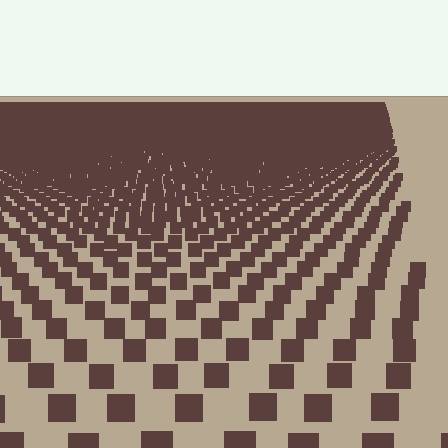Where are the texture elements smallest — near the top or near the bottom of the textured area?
Near the top.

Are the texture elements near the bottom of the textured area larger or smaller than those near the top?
Larger. Near the bottom, elements are closer to the viewer and appear at a bigger on-screen size.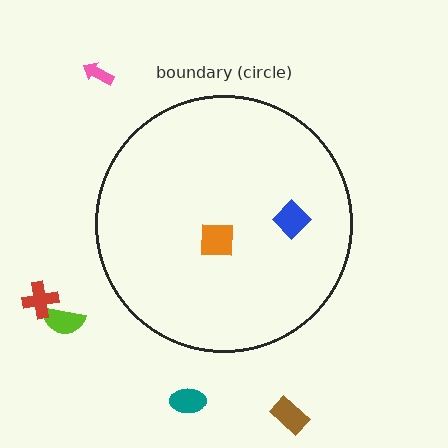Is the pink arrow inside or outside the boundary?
Outside.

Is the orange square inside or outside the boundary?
Inside.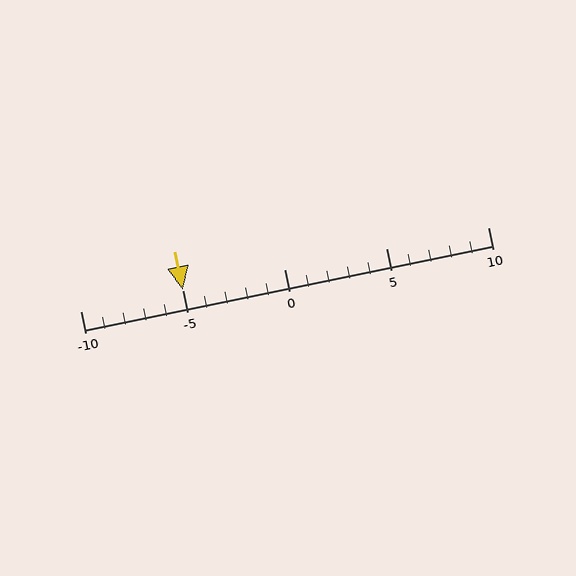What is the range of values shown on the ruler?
The ruler shows values from -10 to 10.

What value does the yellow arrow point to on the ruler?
The yellow arrow points to approximately -5.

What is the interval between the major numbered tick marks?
The major tick marks are spaced 5 units apart.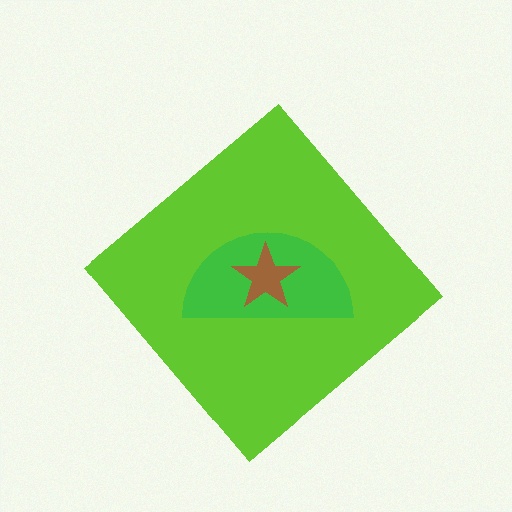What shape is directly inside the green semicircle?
The brown star.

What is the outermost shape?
The lime diamond.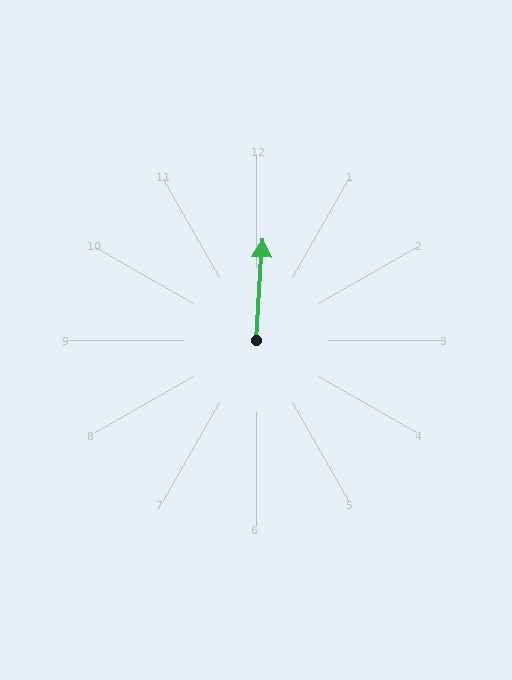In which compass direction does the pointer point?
North.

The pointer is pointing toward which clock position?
Roughly 12 o'clock.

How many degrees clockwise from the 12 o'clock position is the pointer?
Approximately 4 degrees.